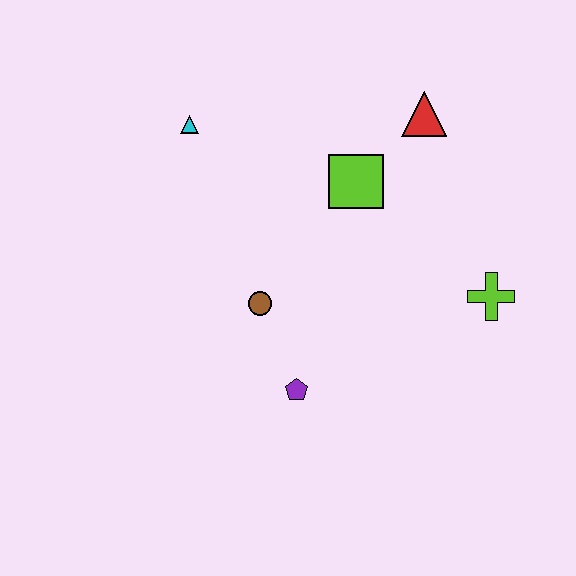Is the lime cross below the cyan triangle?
Yes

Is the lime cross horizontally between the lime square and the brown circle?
No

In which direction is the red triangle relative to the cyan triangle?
The red triangle is to the right of the cyan triangle.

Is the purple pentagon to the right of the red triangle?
No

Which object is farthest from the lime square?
The purple pentagon is farthest from the lime square.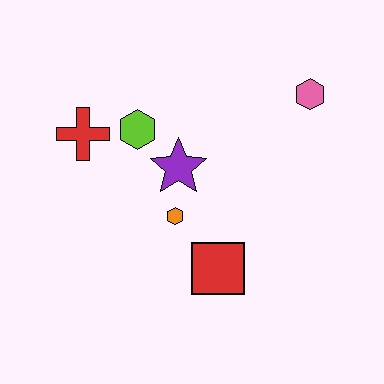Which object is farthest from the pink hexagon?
The red cross is farthest from the pink hexagon.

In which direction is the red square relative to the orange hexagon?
The red square is below the orange hexagon.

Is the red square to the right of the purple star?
Yes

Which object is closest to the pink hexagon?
The purple star is closest to the pink hexagon.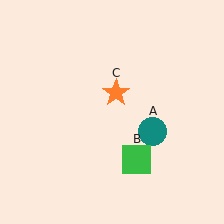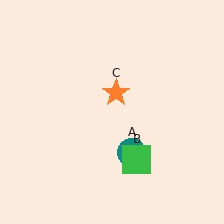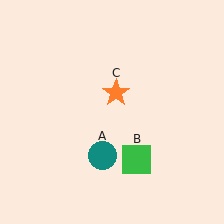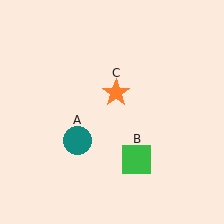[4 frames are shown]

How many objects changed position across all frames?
1 object changed position: teal circle (object A).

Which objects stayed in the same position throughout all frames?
Green square (object B) and orange star (object C) remained stationary.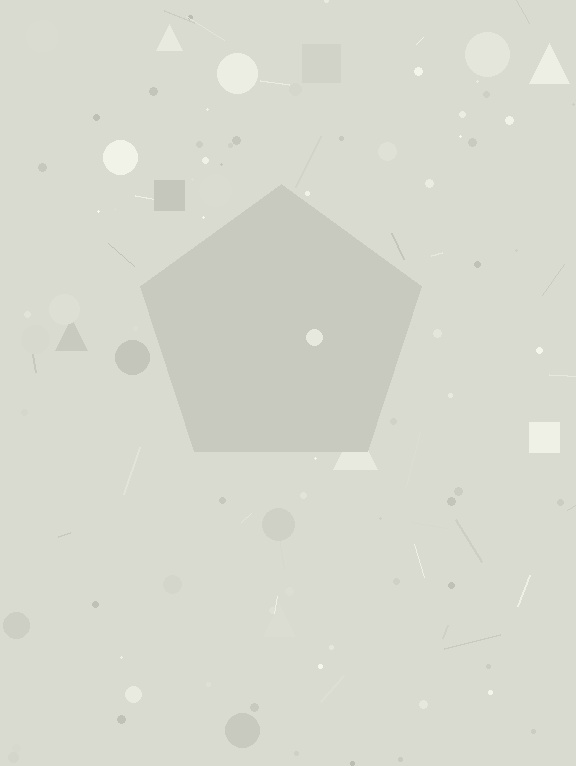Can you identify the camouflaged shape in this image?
The camouflaged shape is a pentagon.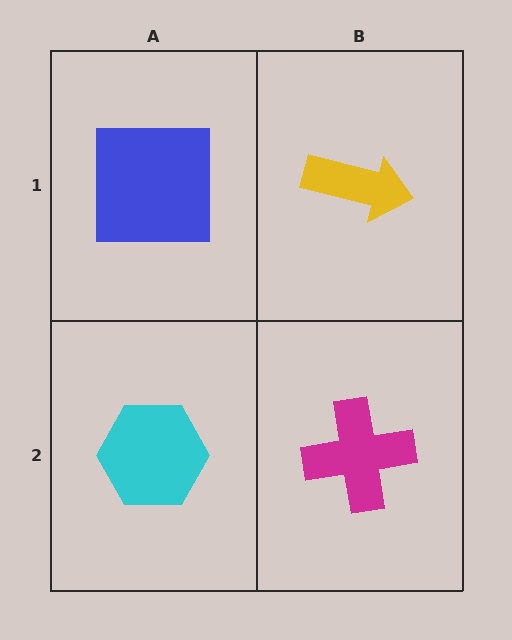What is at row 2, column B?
A magenta cross.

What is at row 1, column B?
A yellow arrow.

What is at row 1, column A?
A blue square.